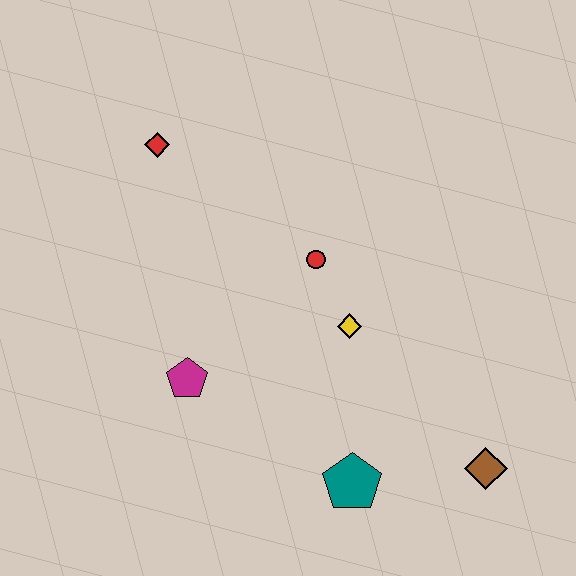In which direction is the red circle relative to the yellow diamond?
The red circle is above the yellow diamond.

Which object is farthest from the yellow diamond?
The red diamond is farthest from the yellow diamond.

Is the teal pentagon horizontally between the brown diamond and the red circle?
Yes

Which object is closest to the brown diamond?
The teal pentagon is closest to the brown diamond.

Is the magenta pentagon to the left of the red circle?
Yes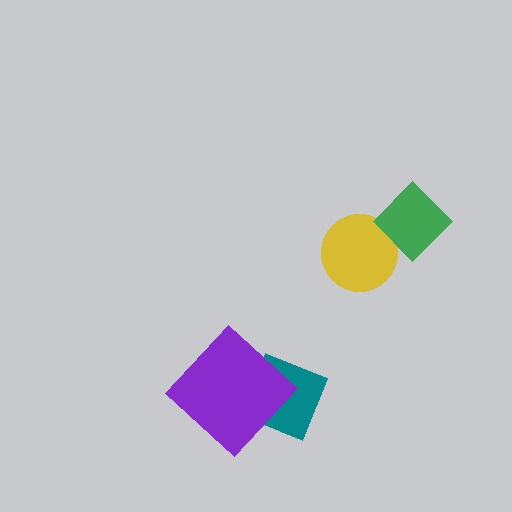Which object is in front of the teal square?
The purple diamond is in front of the teal square.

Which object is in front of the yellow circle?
The green diamond is in front of the yellow circle.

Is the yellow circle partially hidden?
Yes, it is partially covered by another shape.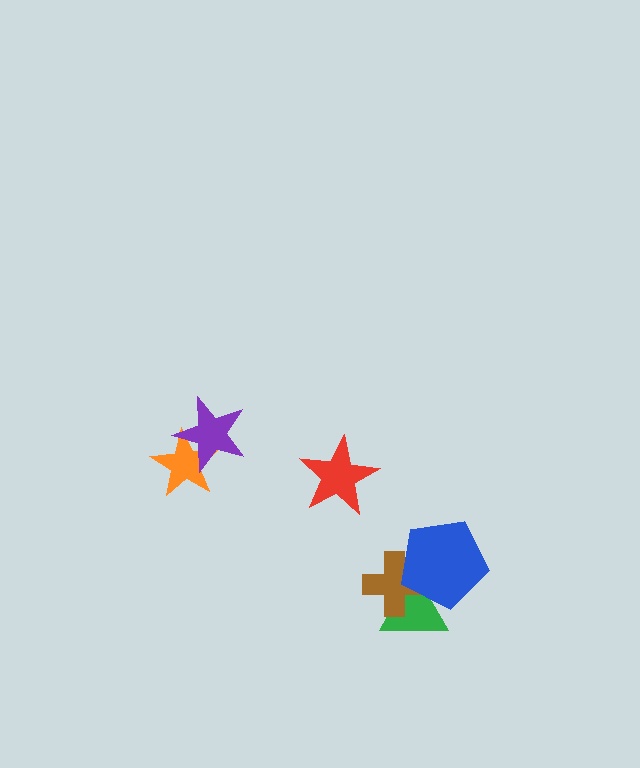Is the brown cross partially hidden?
Yes, it is partially covered by another shape.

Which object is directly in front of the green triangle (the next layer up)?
The brown cross is directly in front of the green triangle.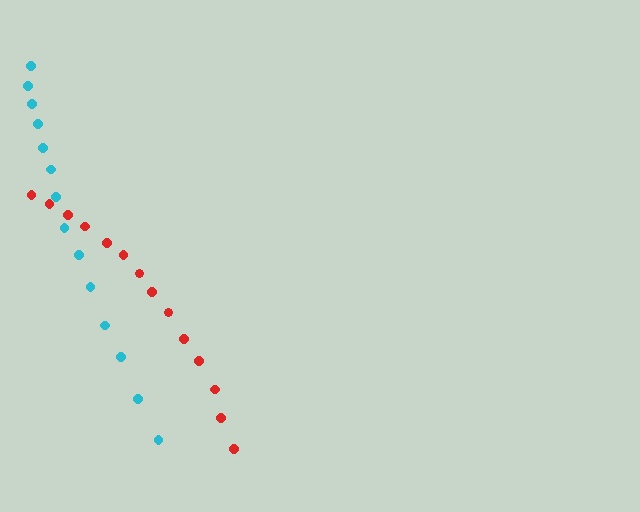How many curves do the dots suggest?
There are 2 distinct paths.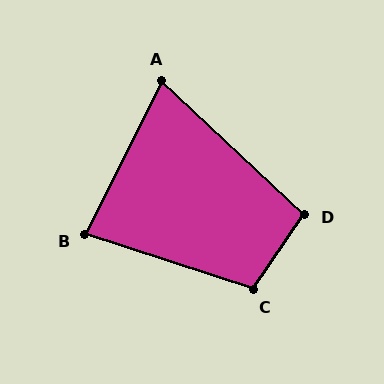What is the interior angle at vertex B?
Approximately 82 degrees (acute).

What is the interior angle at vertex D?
Approximately 98 degrees (obtuse).